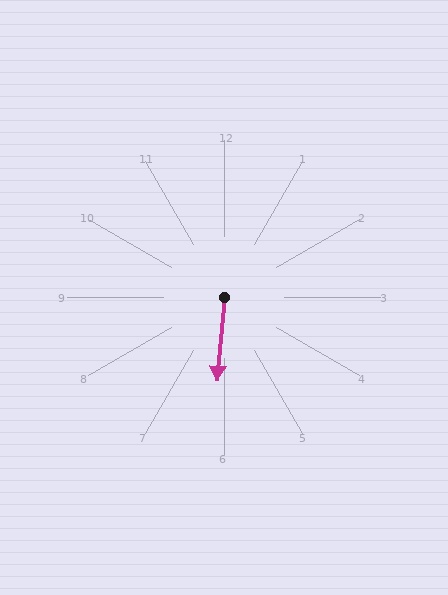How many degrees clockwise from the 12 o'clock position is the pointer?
Approximately 185 degrees.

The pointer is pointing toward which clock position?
Roughly 6 o'clock.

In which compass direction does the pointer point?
South.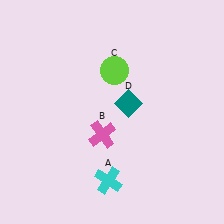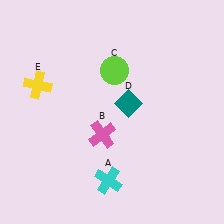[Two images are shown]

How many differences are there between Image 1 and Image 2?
There is 1 difference between the two images.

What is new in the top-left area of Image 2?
A yellow cross (E) was added in the top-left area of Image 2.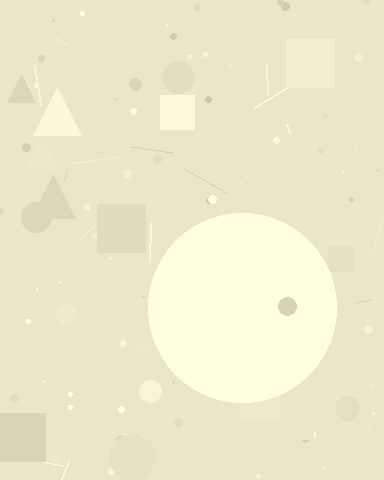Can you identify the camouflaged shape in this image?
The camouflaged shape is a circle.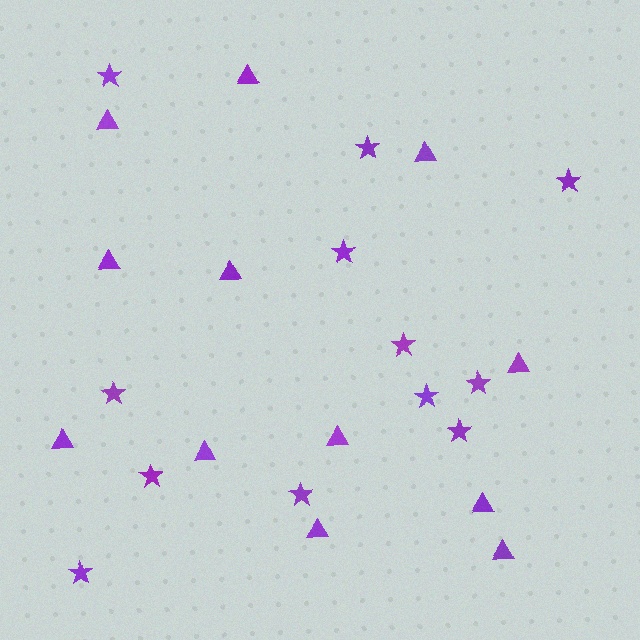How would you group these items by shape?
There are 2 groups: one group of stars (12) and one group of triangles (12).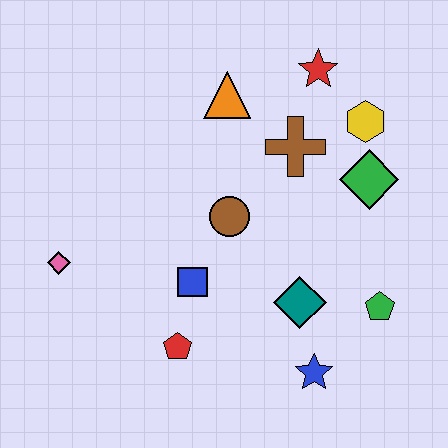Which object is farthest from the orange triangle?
The blue star is farthest from the orange triangle.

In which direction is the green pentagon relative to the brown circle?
The green pentagon is to the right of the brown circle.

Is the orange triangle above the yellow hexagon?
Yes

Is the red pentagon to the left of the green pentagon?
Yes